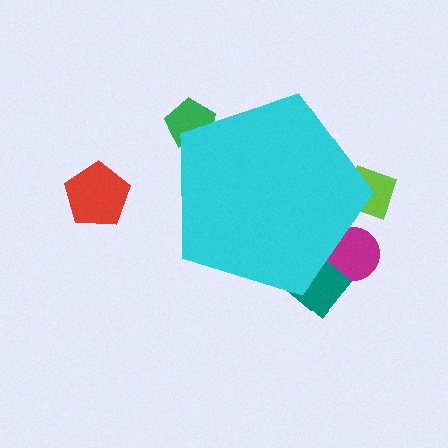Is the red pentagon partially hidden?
No, the red pentagon is fully visible.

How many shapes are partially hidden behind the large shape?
4 shapes are partially hidden.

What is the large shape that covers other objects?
A cyan pentagon.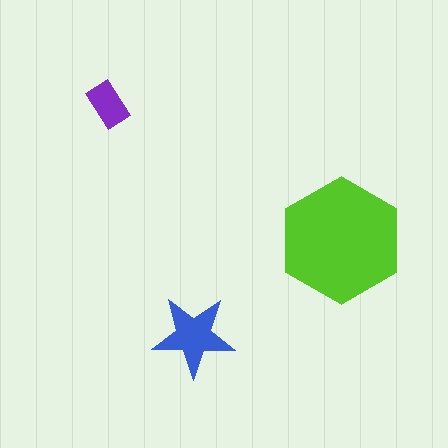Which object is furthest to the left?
The purple rectangle is leftmost.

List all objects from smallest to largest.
The purple rectangle, the blue star, the lime hexagon.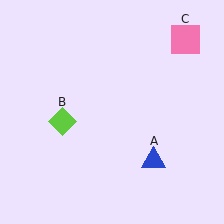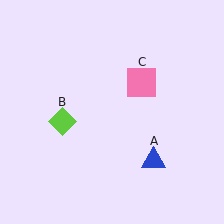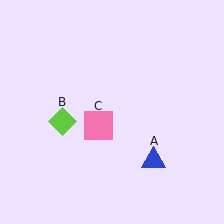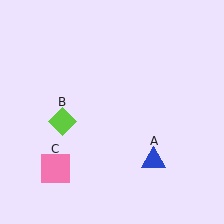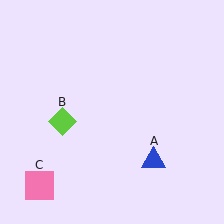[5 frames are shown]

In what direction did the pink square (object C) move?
The pink square (object C) moved down and to the left.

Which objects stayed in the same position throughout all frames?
Blue triangle (object A) and lime diamond (object B) remained stationary.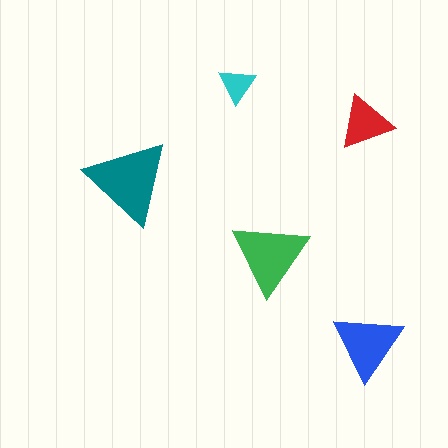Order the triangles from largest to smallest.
the teal one, the green one, the blue one, the red one, the cyan one.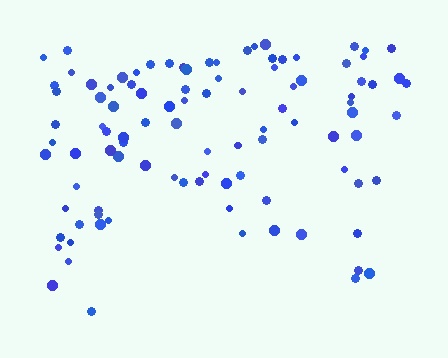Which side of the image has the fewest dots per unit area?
The bottom.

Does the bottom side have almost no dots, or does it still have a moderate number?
Still a moderate number, just noticeably fewer than the top.